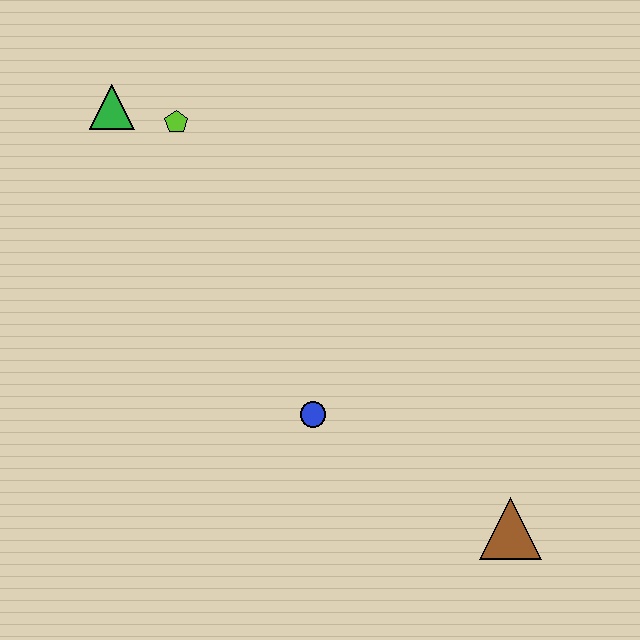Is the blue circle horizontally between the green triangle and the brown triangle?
Yes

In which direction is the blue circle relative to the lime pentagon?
The blue circle is below the lime pentagon.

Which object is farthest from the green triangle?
The brown triangle is farthest from the green triangle.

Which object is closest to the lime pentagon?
The green triangle is closest to the lime pentagon.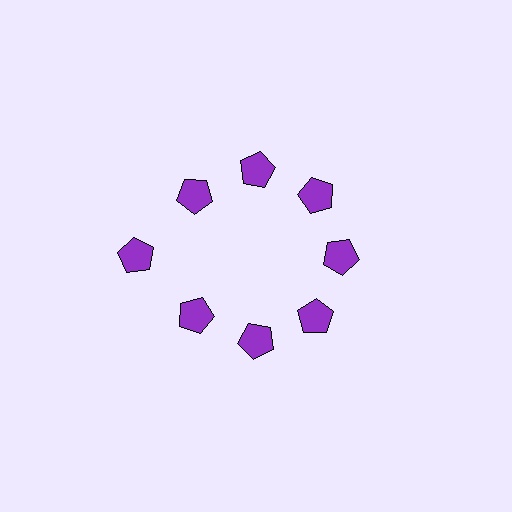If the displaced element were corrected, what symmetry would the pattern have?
It would have 8-fold rotational symmetry — the pattern would map onto itself every 45 degrees.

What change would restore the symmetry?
The symmetry would be restored by moving it inward, back onto the ring so that all 8 pentagons sit at equal angles and equal distance from the center.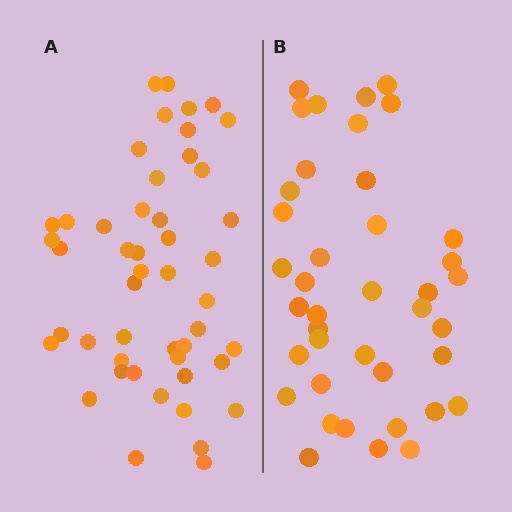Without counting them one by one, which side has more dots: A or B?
Region A (the left region) has more dots.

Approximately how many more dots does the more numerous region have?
Region A has roughly 8 or so more dots than region B.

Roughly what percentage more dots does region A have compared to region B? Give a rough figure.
About 20% more.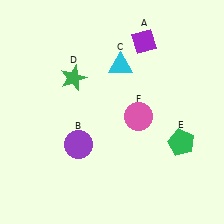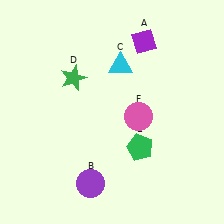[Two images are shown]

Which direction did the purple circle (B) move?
The purple circle (B) moved down.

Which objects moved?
The objects that moved are: the purple circle (B), the green pentagon (E).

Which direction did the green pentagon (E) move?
The green pentagon (E) moved left.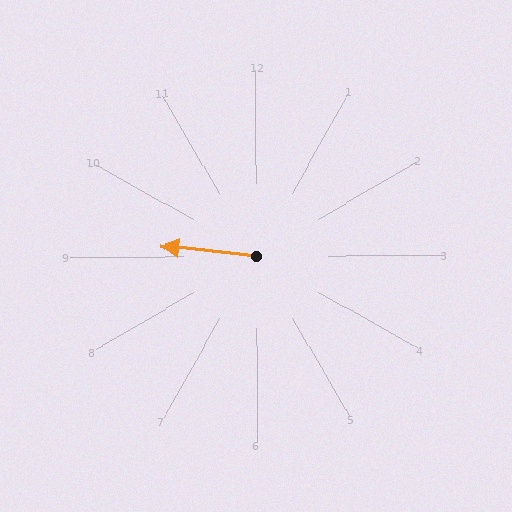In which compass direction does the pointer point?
West.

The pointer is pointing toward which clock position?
Roughly 9 o'clock.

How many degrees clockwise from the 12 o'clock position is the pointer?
Approximately 276 degrees.